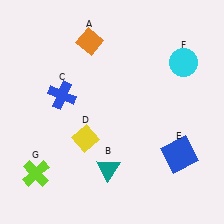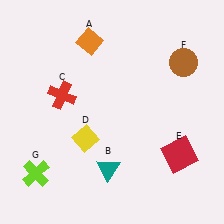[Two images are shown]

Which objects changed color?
C changed from blue to red. E changed from blue to red. F changed from cyan to brown.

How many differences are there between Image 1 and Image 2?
There are 3 differences between the two images.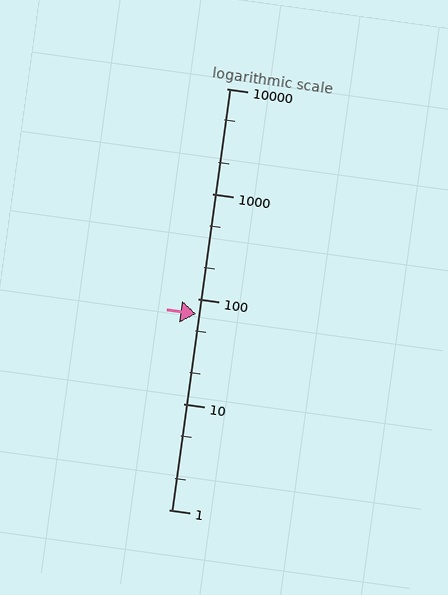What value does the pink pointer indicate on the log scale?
The pointer indicates approximately 72.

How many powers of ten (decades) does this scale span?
The scale spans 4 decades, from 1 to 10000.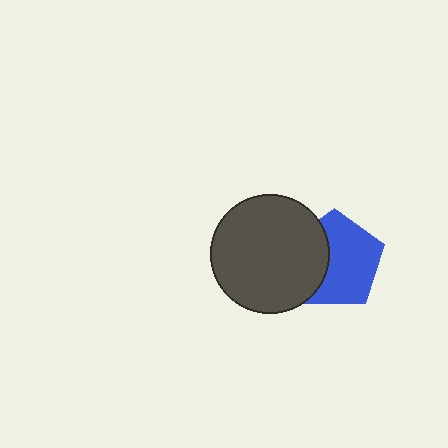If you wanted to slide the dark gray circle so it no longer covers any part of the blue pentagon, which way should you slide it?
Slide it left — that is the most direct way to separate the two shapes.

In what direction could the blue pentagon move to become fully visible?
The blue pentagon could move right. That would shift it out from behind the dark gray circle entirely.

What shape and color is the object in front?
The object in front is a dark gray circle.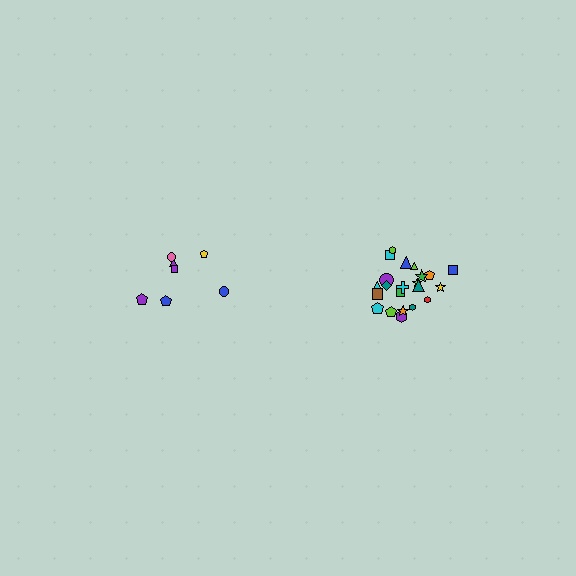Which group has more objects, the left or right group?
The right group.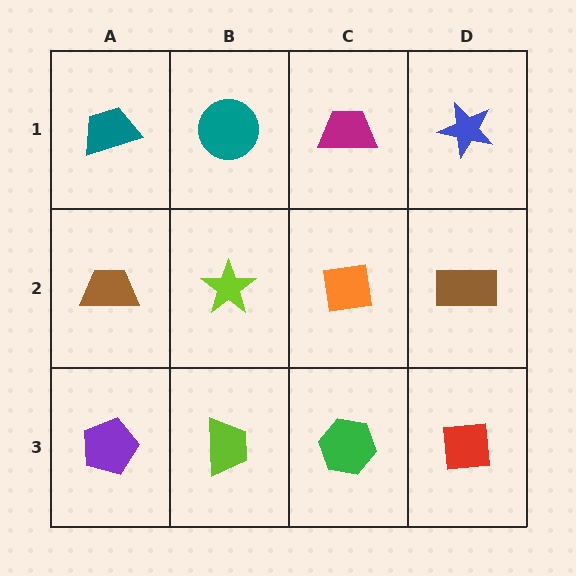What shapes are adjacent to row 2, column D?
A blue star (row 1, column D), a red square (row 3, column D), an orange square (row 2, column C).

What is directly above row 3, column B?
A lime star.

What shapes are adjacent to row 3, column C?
An orange square (row 2, column C), a lime trapezoid (row 3, column B), a red square (row 3, column D).